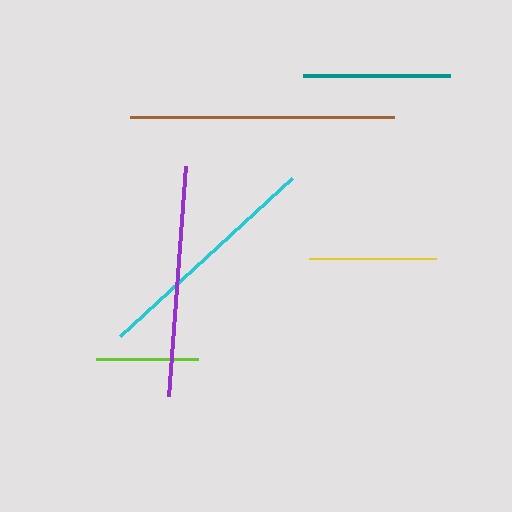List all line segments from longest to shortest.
From longest to shortest: brown, cyan, purple, teal, yellow, lime.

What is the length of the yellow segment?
The yellow segment is approximately 127 pixels long.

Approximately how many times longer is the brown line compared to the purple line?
The brown line is approximately 1.2 times the length of the purple line.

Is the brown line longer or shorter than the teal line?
The brown line is longer than the teal line.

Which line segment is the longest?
The brown line is the longest at approximately 265 pixels.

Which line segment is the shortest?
The lime line is the shortest at approximately 103 pixels.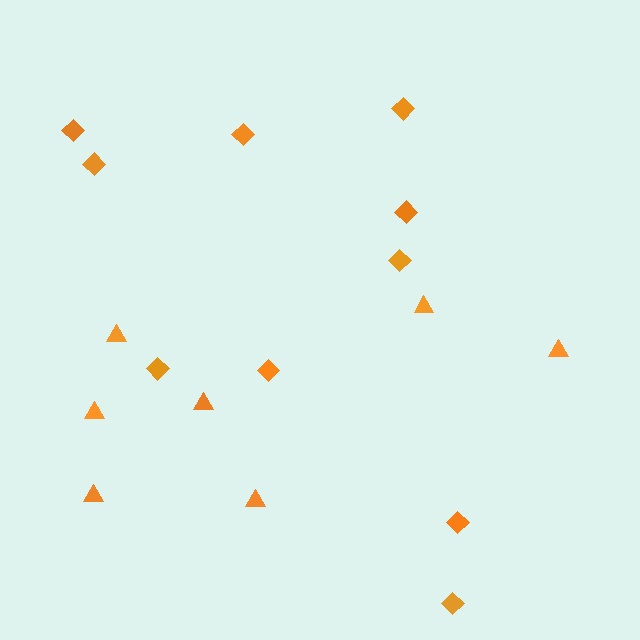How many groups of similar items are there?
There are 2 groups: one group of triangles (7) and one group of diamonds (10).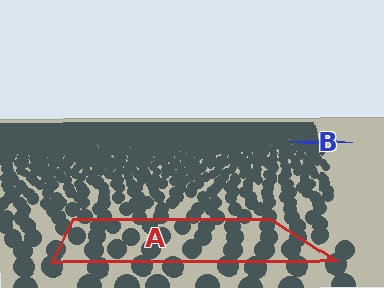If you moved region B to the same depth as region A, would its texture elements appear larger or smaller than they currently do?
They would appear larger. At a closer depth, the same texture elements are projected at a bigger on-screen size.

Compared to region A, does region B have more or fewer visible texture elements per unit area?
Region B has more texture elements per unit area — they are packed more densely because it is farther away.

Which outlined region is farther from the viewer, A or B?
Region B is farther from the viewer — the texture elements inside it appear smaller and more densely packed.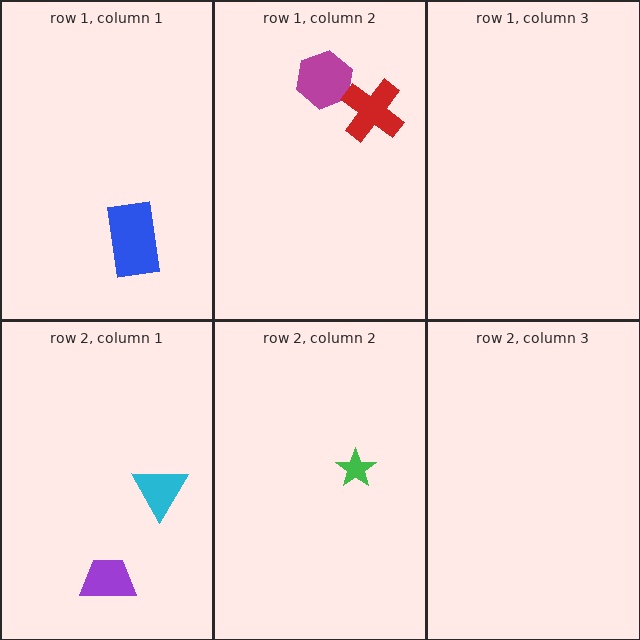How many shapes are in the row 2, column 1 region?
2.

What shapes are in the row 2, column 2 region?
The green star.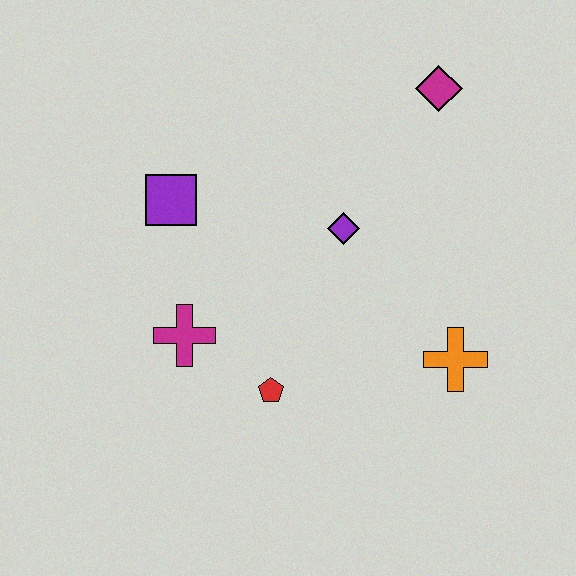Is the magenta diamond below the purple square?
No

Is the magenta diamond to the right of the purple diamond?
Yes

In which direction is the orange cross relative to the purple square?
The orange cross is to the right of the purple square.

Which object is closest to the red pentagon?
The magenta cross is closest to the red pentagon.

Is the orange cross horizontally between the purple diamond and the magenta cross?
No